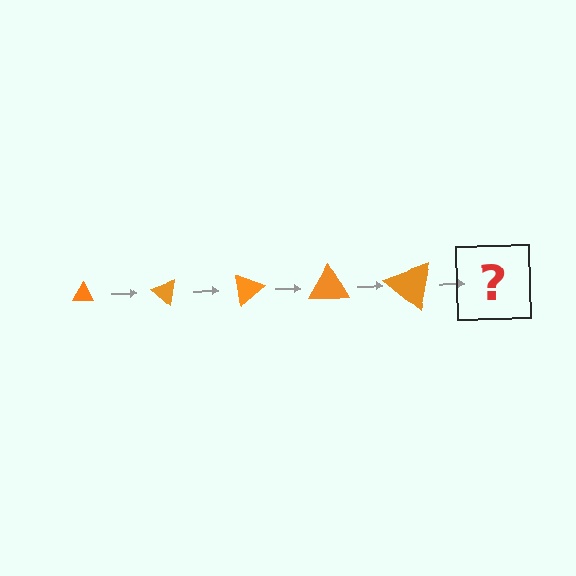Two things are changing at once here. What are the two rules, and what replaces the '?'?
The two rules are that the triangle grows larger each step and it rotates 40 degrees each step. The '?' should be a triangle, larger than the previous one and rotated 200 degrees from the start.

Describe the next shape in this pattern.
It should be a triangle, larger than the previous one and rotated 200 degrees from the start.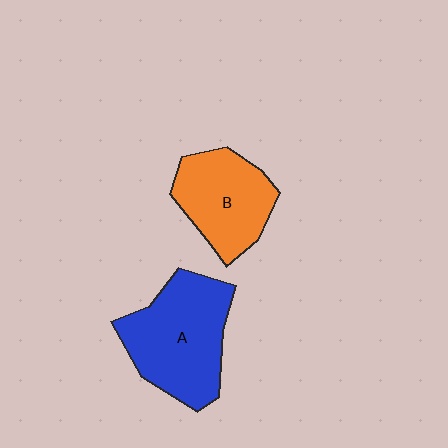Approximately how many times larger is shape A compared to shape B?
Approximately 1.3 times.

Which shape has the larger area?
Shape A (blue).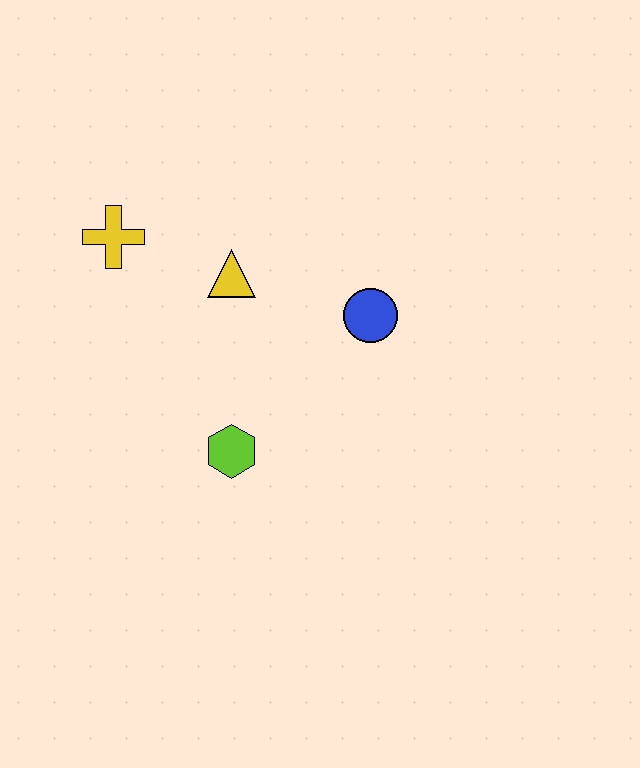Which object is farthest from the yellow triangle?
The lime hexagon is farthest from the yellow triangle.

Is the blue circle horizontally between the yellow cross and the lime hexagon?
No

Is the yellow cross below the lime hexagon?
No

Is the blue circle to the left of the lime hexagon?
No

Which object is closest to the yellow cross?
The yellow triangle is closest to the yellow cross.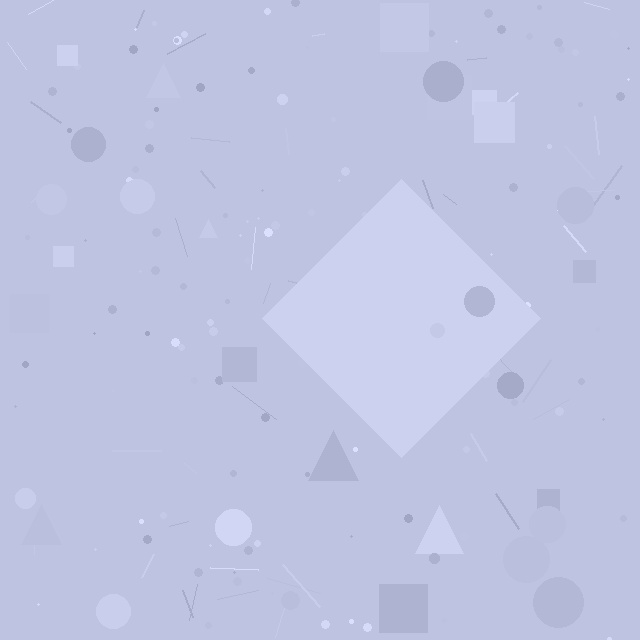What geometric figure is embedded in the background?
A diamond is embedded in the background.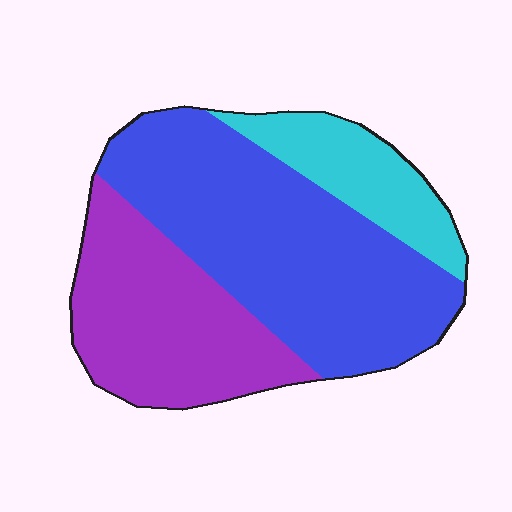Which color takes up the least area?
Cyan, at roughly 15%.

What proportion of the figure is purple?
Purple takes up about one third (1/3) of the figure.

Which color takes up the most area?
Blue, at roughly 50%.